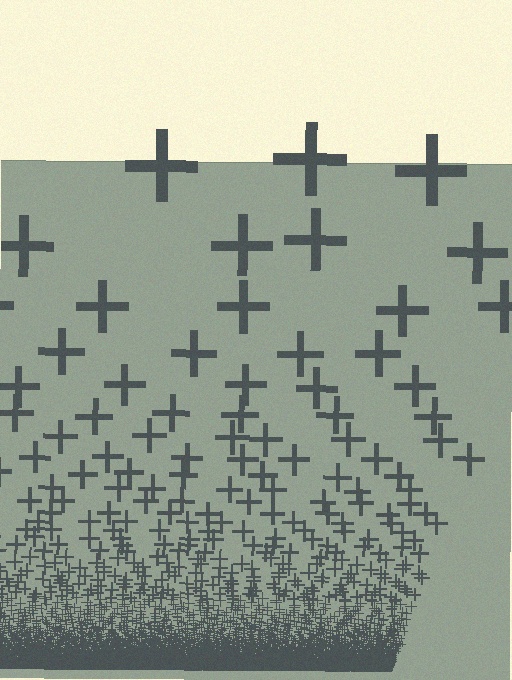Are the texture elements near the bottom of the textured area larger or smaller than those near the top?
Smaller. The gradient is inverted — elements near the bottom are smaller and denser.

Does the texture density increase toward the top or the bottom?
Density increases toward the bottom.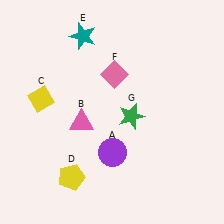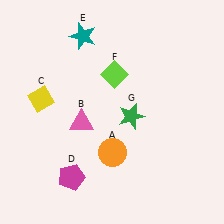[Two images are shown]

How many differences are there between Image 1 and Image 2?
There are 3 differences between the two images.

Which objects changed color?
A changed from purple to orange. D changed from yellow to magenta. F changed from pink to lime.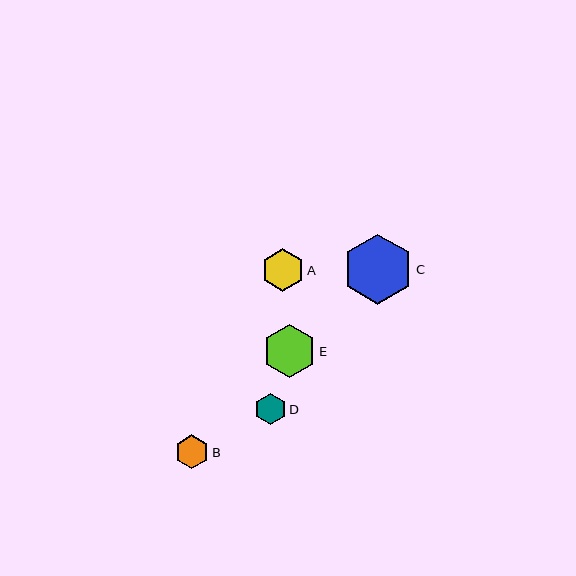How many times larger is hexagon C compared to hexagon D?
Hexagon C is approximately 2.2 times the size of hexagon D.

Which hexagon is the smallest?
Hexagon D is the smallest with a size of approximately 32 pixels.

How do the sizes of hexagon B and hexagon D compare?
Hexagon B and hexagon D are approximately the same size.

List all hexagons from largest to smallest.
From largest to smallest: C, E, A, B, D.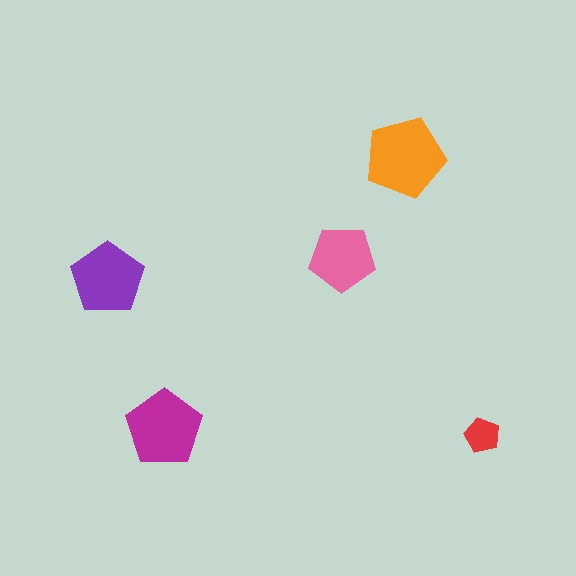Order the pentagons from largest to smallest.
the orange one, the magenta one, the purple one, the pink one, the red one.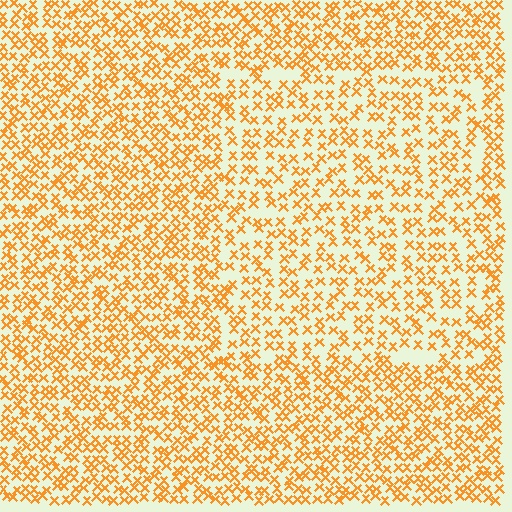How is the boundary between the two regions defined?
The boundary is defined by a change in element density (approximately 1.5x ratio). All elements are the same color, size, and shape.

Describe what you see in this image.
The image contains small orange elements arranged at two different densities. A rectangle-shaped region is visible where the elements are less densely packed than the surrounding area.